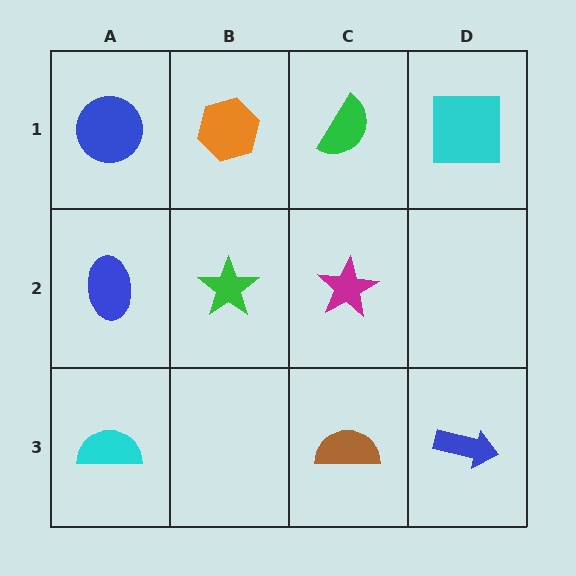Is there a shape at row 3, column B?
No, that cell is empty.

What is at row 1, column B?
An orange hexagon.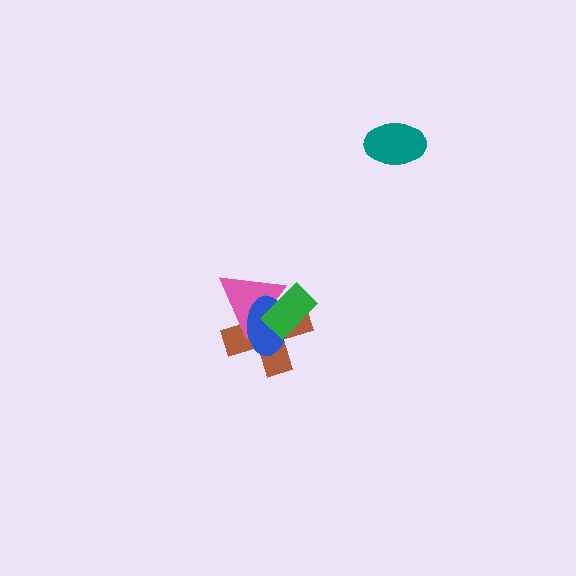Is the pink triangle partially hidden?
Yes, it is partially covered by another shape.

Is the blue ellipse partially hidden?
Yes, it is partially covered by another shape.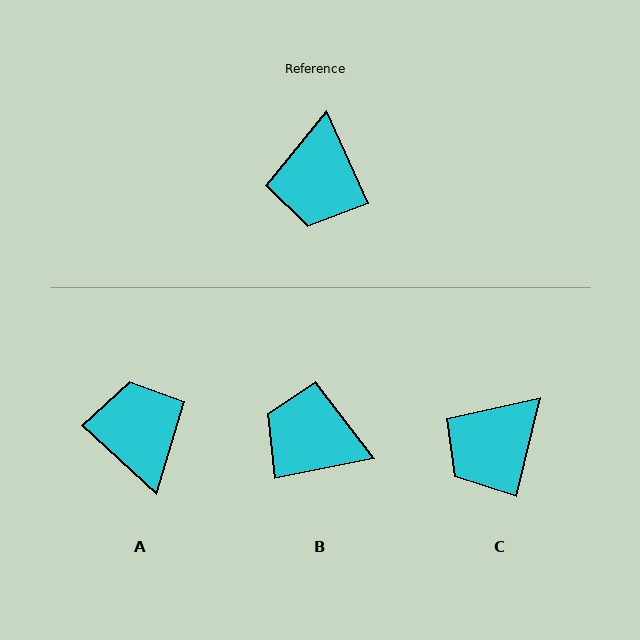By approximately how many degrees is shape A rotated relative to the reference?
Approximately 157 degrees clockwise.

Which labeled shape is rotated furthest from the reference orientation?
A, about 157 degrees away.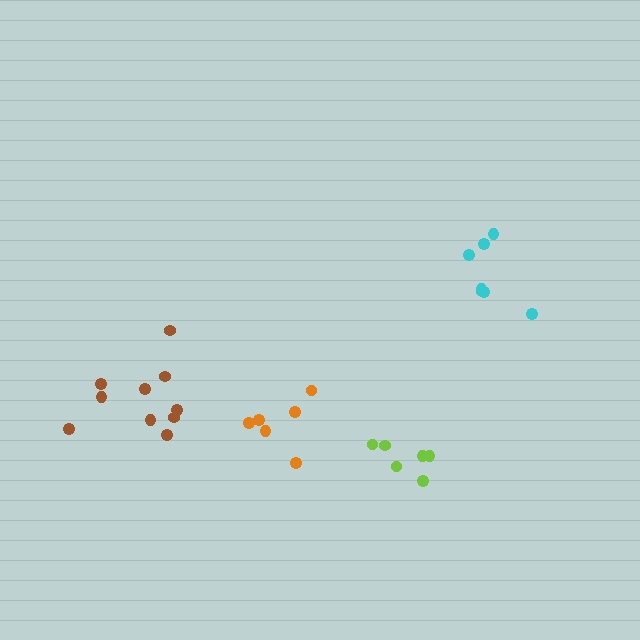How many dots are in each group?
Group 1: 6 dots, Group 2: 6 dots, Group 3: 10 dots, Group 4: 7 dots (29 total).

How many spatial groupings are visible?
There are 4 spatial groupings.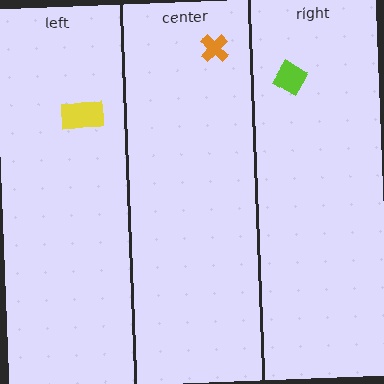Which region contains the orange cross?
The center region.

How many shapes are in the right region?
1.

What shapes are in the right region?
The lime diamond.